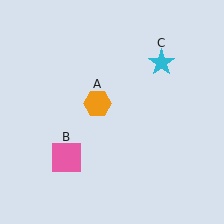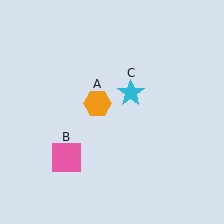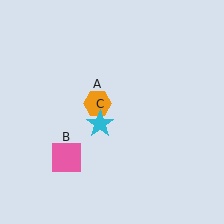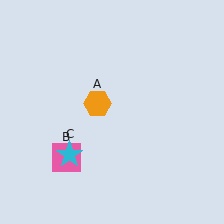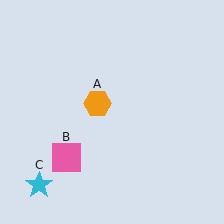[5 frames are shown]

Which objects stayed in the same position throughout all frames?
Orange hexagon (object A) and pink square (object B) remained stationary.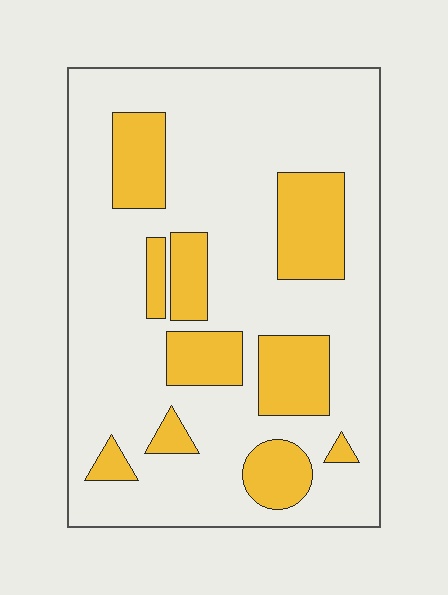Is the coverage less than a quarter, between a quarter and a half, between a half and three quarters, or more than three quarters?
Less than a quarter.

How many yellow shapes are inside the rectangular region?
10.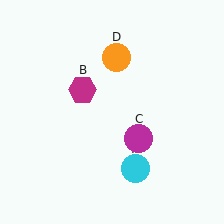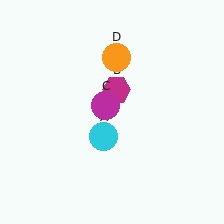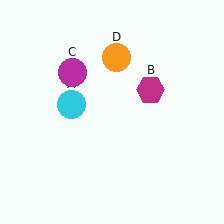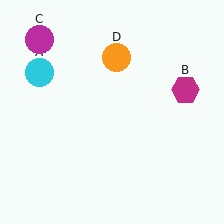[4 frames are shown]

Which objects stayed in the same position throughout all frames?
Orange circle (object D) remained stationary.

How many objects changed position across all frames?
3 objects changed position: cyan circle (object A), magenta hexagon (object B), magenta circle (object C).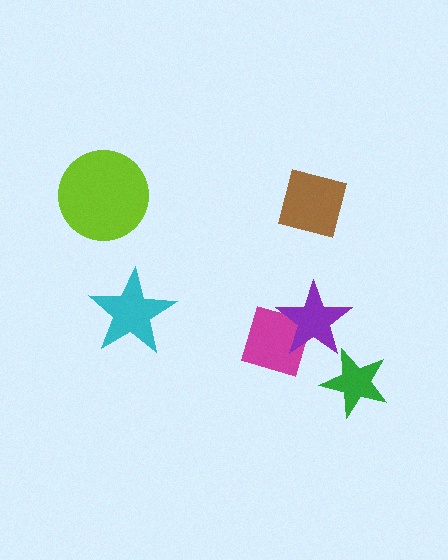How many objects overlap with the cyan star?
0 objects overlap with the cyan star.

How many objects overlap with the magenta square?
1 object overlaps with the magenta square.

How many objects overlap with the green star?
0 objects overlap with the green star.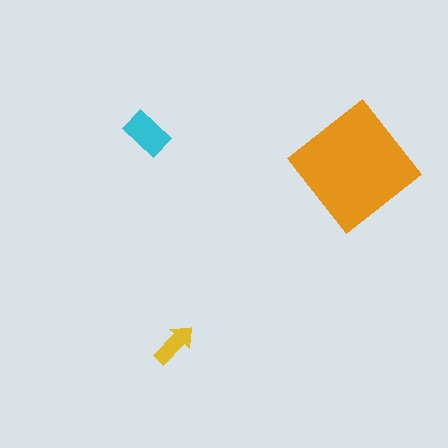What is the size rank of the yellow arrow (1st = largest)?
3rd.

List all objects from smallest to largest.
The yellow arrow, the cyan rectangle, the orange diamond.